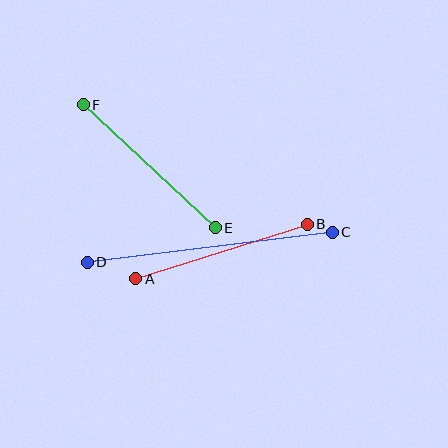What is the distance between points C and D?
The distance is approximately 247 pixels.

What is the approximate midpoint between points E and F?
The midpoint is at approximately (149, 166) pixels.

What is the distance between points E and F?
The distance is approximately 180 pixels.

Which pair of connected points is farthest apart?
Points C and D are farthest apart.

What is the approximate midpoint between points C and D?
The midpoint is at approximately (210, 247) pixels.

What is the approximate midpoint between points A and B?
The midpoint is at approximately (222, 251) pixels.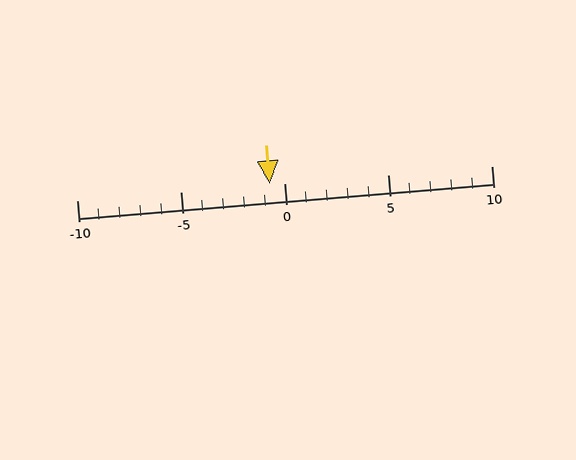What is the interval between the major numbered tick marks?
The major tick marks are spaced 5 units apart.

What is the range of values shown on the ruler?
The ruler shows values from -10 to 10.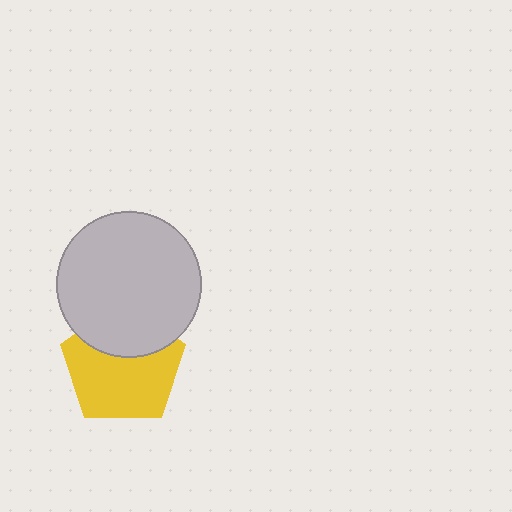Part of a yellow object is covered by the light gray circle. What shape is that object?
It is a pentagon.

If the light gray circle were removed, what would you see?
You would see the complete yellow pentagon.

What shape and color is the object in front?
The object in front is a light gray circle.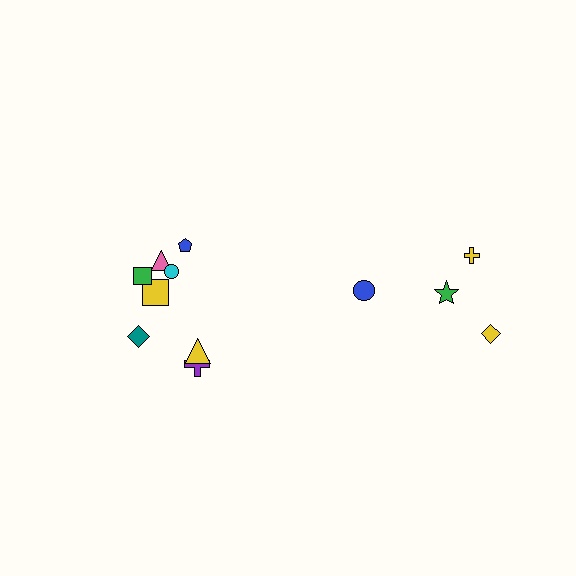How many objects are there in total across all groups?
There are 12 objects.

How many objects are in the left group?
There are 8 objects.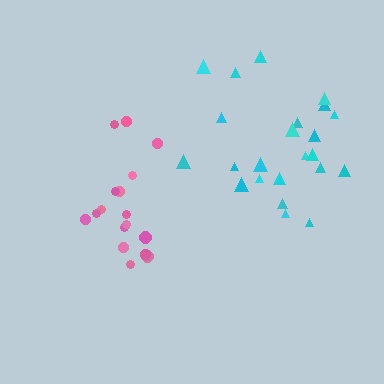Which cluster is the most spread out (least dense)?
Cyan.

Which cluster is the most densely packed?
Pink.